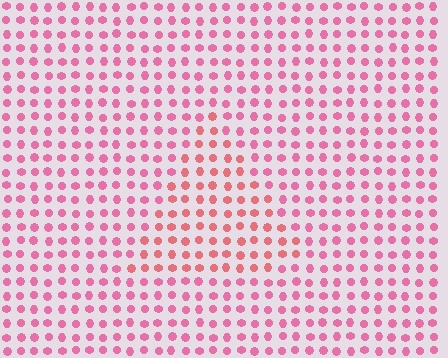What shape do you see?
I see a triangle.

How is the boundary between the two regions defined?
The boundary is defined purely by a slight shift in hue (about 21 degrees). Spacing, size, and orientation are identical on both sides.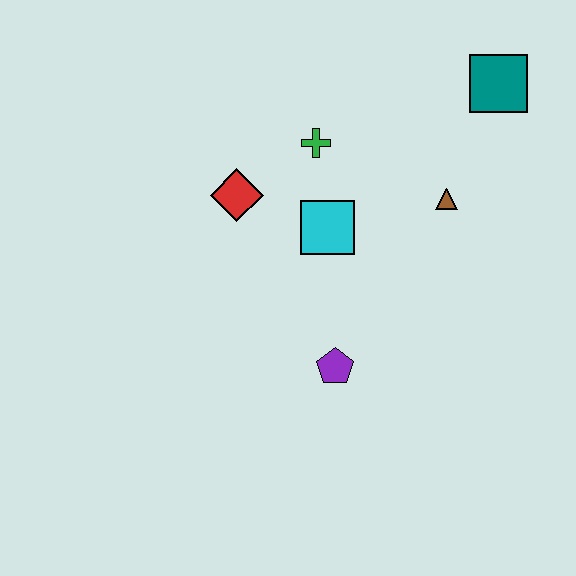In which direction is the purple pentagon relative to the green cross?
The purple pentagon is below the green cross.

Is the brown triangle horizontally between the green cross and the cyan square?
No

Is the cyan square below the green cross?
Yes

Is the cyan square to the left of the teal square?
Yes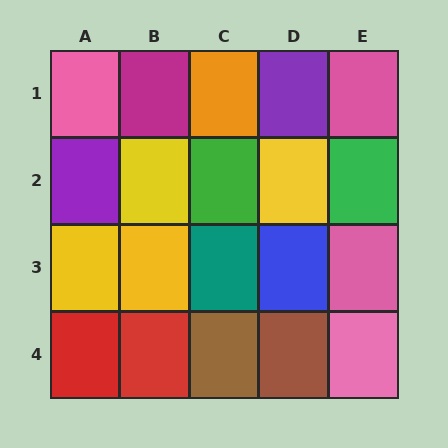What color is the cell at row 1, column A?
Pink.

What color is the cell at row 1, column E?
Pink.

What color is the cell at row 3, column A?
Yellow.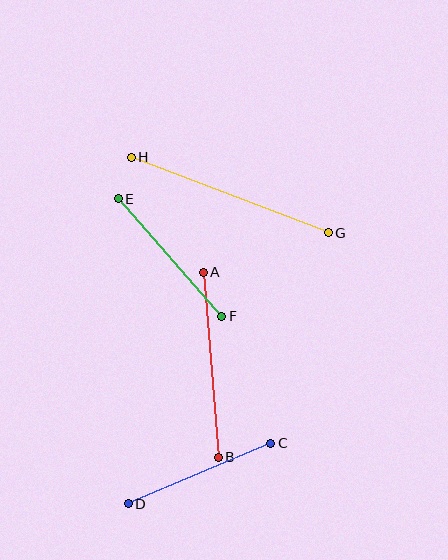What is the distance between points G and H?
The distance is approximately 211 pixels.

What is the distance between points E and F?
The distance is approximately 157 pixels.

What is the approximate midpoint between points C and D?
The midpoint is at approximately (199, 473) pixels.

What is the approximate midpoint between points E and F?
The midpoint is at approximately (170, 257) pixels.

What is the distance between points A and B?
The distance is approximately 186 pixels.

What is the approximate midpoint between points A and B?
The midpoint is at approximately (211, 365) pixels.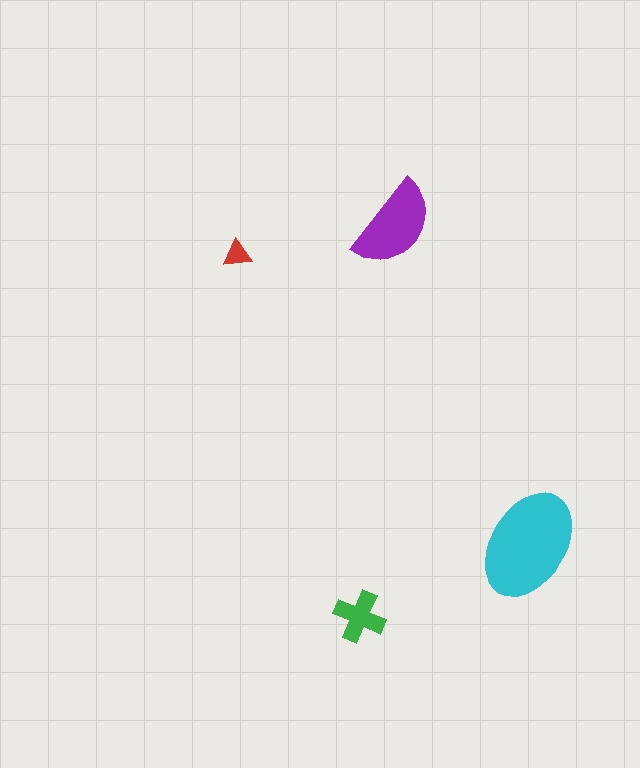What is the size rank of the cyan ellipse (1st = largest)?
1st.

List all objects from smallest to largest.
The red triangle, the green cross, the purple semicircle, the cyan ellipse.